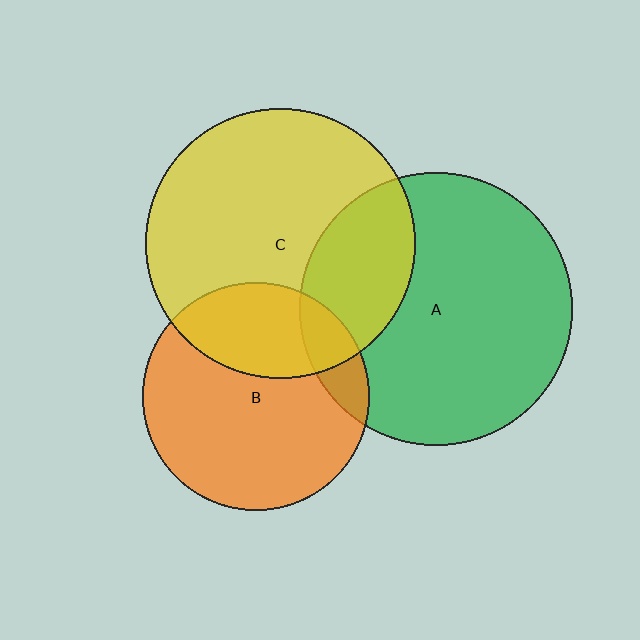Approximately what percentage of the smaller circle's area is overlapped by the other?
Approximately 30%.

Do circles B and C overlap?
Yes.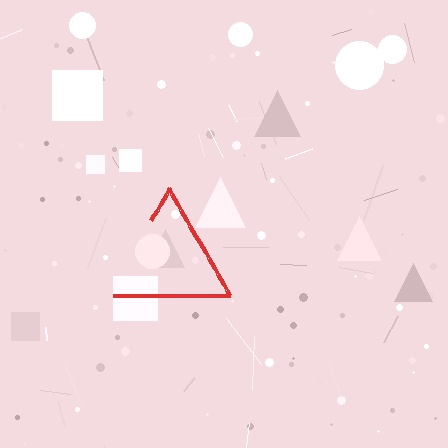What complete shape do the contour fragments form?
The contour fragments form a triangle.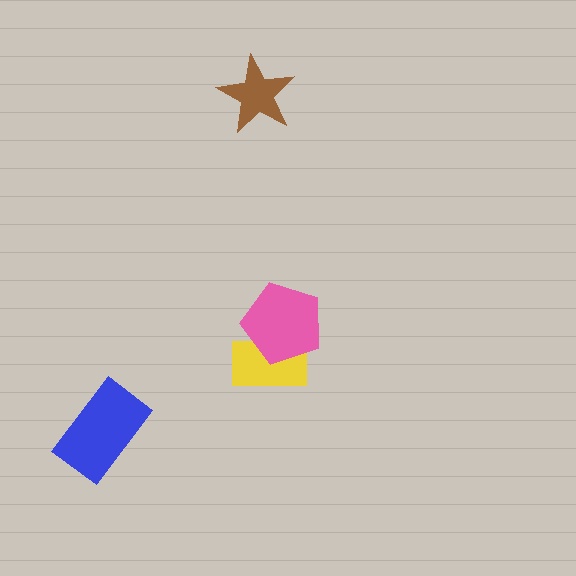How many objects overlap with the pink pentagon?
1 object overlaps with the pink pentagon.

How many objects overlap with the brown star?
0 objects overlap with the brown star.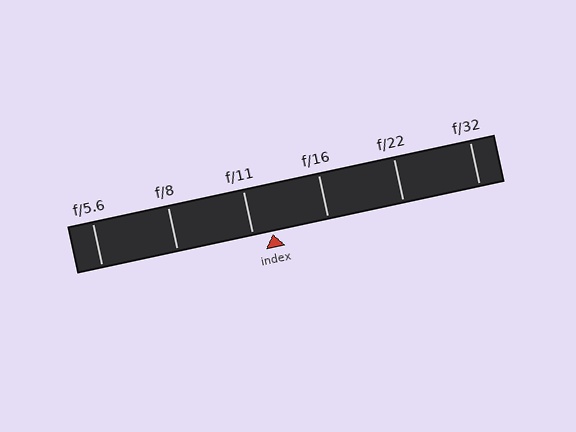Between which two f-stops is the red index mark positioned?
The index mark is between f/11 and f/16.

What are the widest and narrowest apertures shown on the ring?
The widest aperture shown is f/5.6 and the narrowest is f/32.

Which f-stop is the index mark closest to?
The index mark is closest to f/11.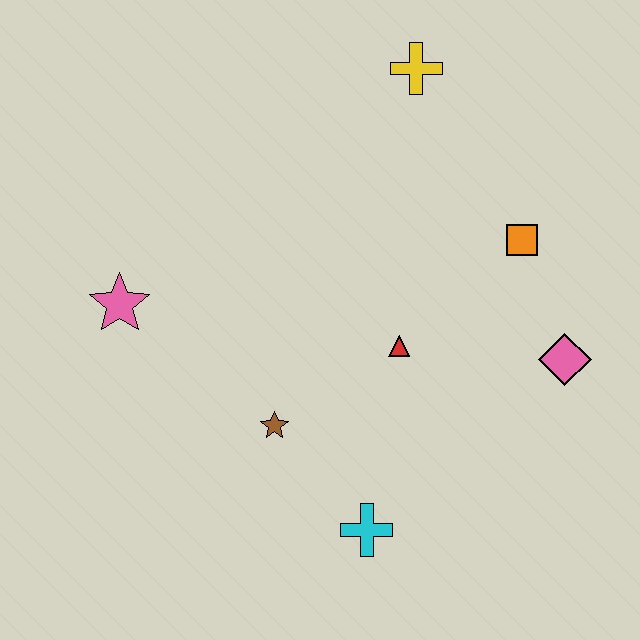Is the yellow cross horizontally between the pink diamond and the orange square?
No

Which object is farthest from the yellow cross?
The cyan cross is farthest from the yellow cross.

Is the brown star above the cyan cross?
Yes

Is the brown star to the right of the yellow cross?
No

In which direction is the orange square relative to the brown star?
The orange square is to the right of the brown star.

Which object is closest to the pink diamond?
The orange square is closest to the pink diamond.